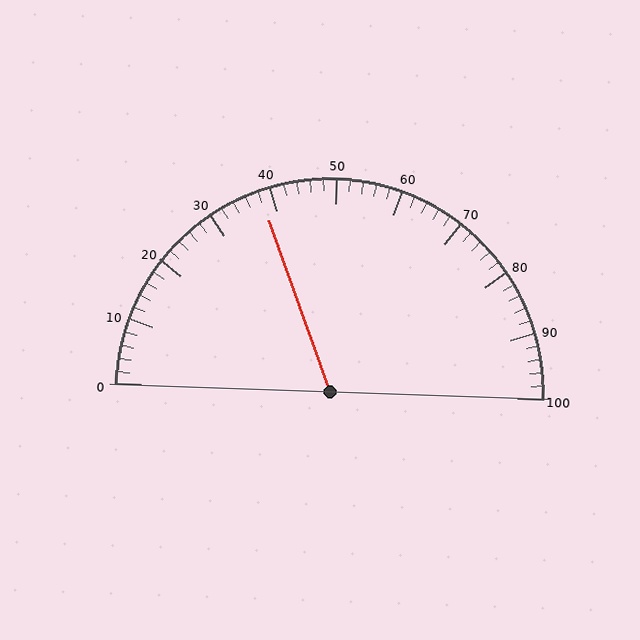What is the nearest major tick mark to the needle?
The nearest major tick mark is 40.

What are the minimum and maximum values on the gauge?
The gauge ranges from 0 to 100.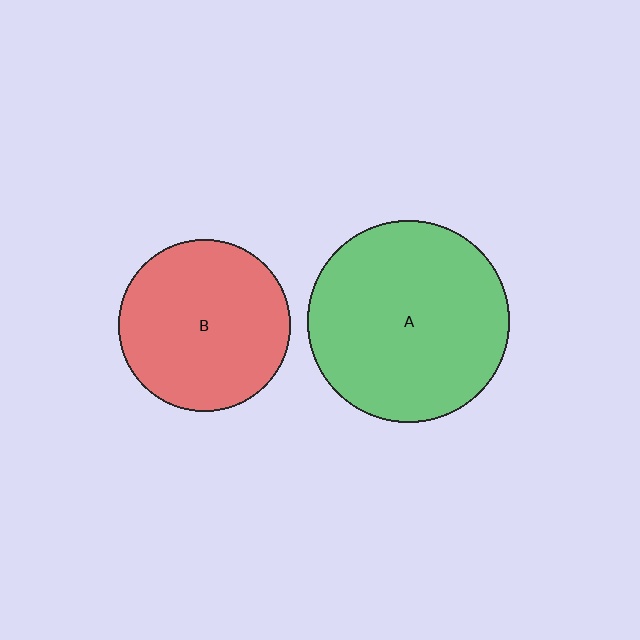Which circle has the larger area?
Circle A (green).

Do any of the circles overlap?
No, none of the circles overlap.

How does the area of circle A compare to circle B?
Approximately 1.4 times.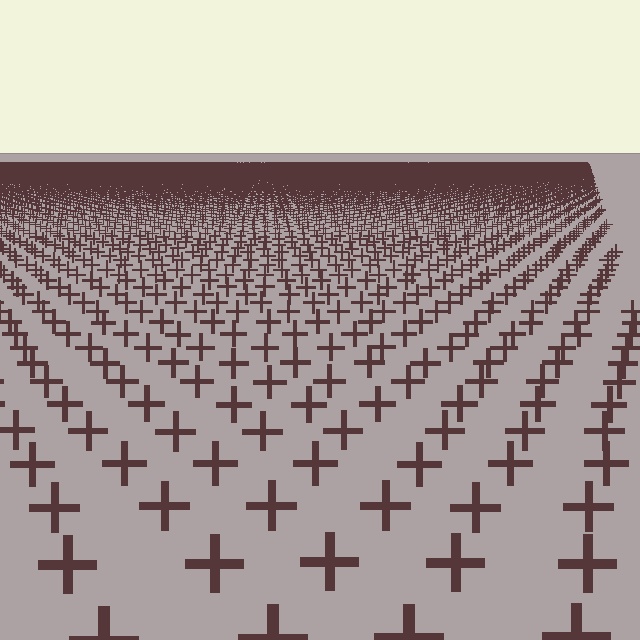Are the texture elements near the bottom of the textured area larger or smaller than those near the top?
Larger. Near the bottom, elements are closer to the viewer and appear at a bigger on-screen size.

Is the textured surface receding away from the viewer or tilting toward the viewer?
The surface is receding away from the viewer. Texture elements get smaller and denser toward the top.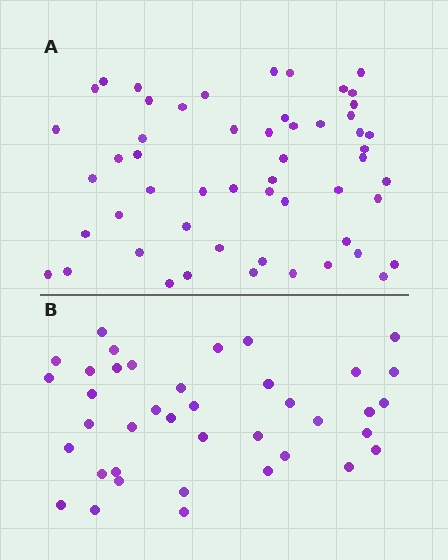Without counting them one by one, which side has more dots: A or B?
Region A (the top region) has more dots.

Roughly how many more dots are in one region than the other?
Region A has approximately 15 more dots than region B.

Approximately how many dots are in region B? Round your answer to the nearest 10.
About 40 dots. (The exact count is 39, which rounds to 40.)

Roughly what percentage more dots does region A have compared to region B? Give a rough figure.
About 40% more.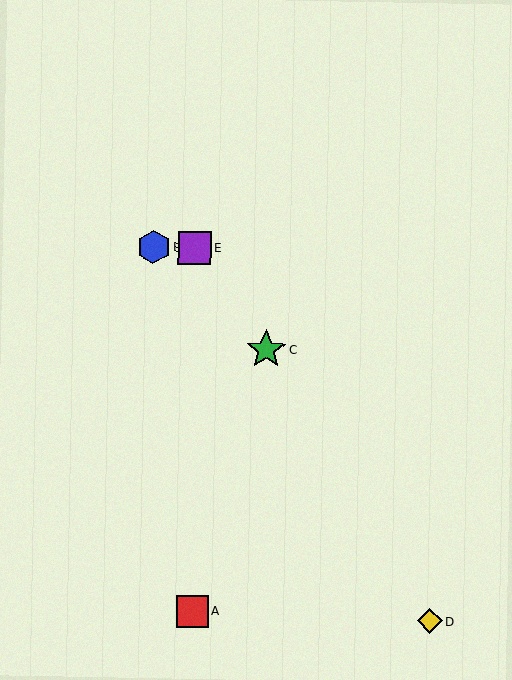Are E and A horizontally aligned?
No, E is at y≈248 and A is at y≈611.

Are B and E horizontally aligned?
Yes, both are at y≈247.